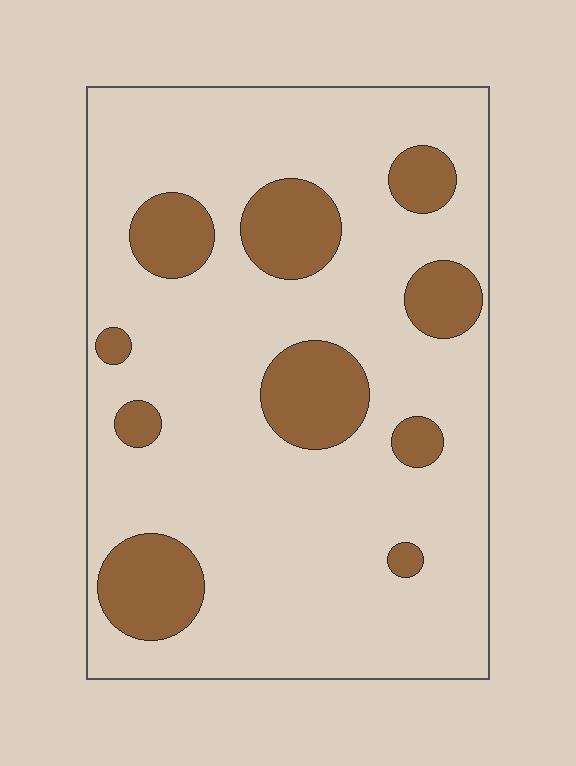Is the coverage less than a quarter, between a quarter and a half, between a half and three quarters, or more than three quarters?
Less than a quarter.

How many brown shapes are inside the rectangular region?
10.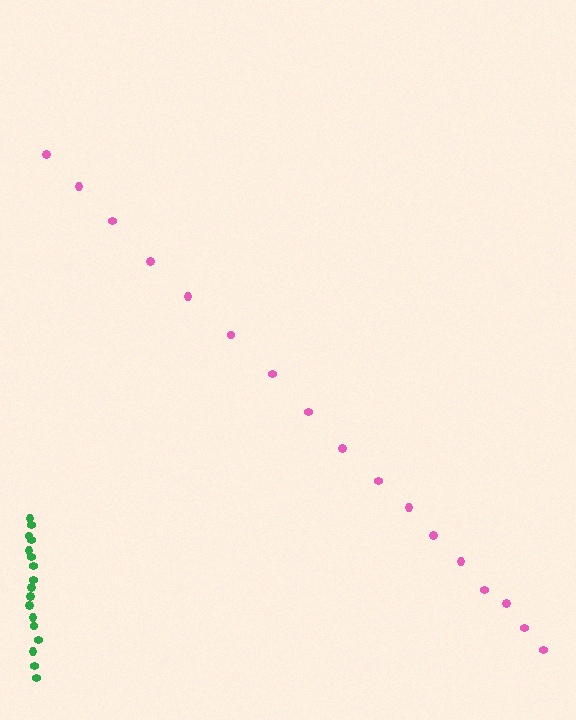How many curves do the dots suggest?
There are 2 distinct paths.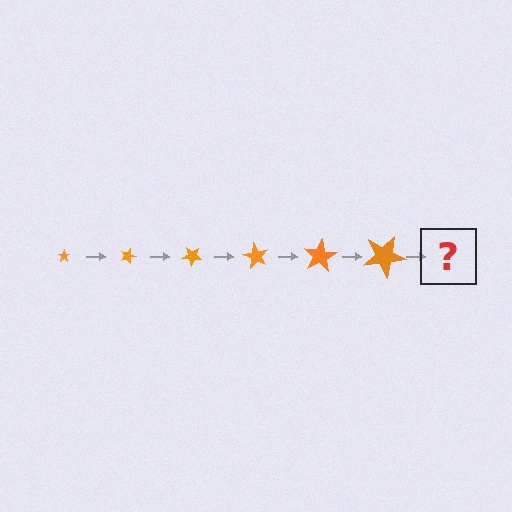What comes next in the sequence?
The next element should be a star, larger than the previous one and rotated 120 degrees from the start.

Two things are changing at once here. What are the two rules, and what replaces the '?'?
The two rules are that the star grows larger each step and it rotates 20 degrees each step. The '?' should be a star, larger than the previous one and rotated 120 degrees from the start.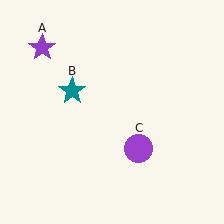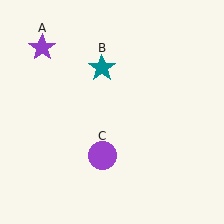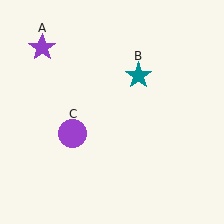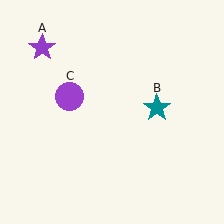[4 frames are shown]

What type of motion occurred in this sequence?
The teal star (object B), purple circle (object C) rotated clockwise around the center of the scene.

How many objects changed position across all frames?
2 objects changed position: teal star (object B), purple circle (object C).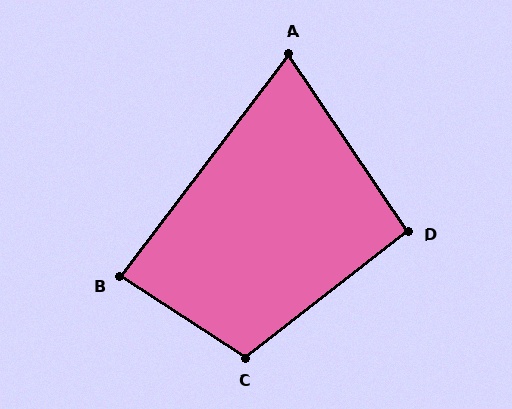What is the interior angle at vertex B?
Approximately 86 degrees (approximately right).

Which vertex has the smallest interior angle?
A, at approximately 71 degrees.